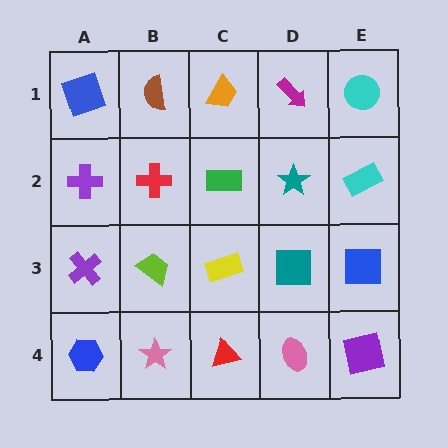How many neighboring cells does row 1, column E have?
2.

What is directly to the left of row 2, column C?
A red cross.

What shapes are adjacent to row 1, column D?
A teal star (row 2, column D), an orange trapezoid (row 1, column C), a cyan circle (row 1, column E).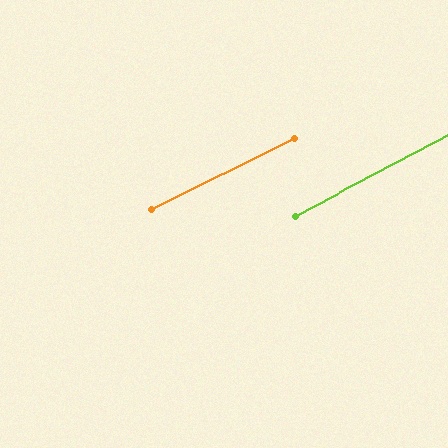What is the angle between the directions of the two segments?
Approximately 1 degree.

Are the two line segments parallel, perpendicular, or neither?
Parallel — their directions differ by only 1.0°.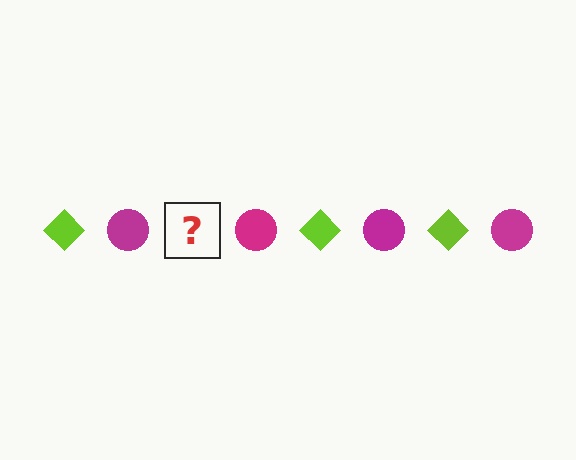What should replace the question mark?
The question mark should be replaced with a lime diamond.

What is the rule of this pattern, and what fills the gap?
The rule is that the pattern alternates between lime diamond and magenta circle. The gap should be filled with a lime diamond.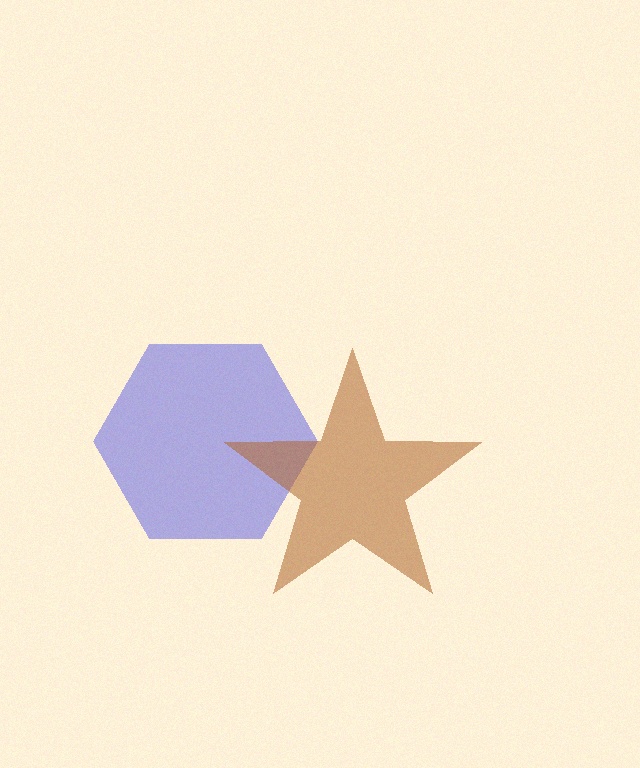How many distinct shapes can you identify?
There are 2 distinct shapes: a blue hexagon, a brown star.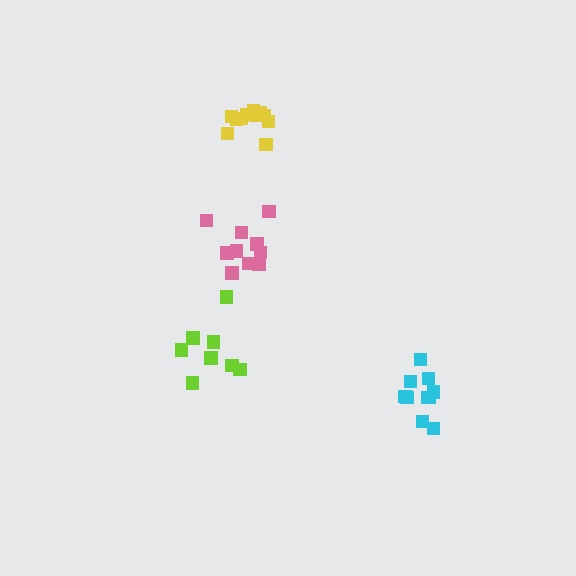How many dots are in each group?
Group 1: 10 dots, Group 2: 10 dots, Group 3: 11 dots, Group 4: 8 dots (39 total).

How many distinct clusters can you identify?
There are 4 distinct clusters.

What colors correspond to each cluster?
The clusters are colored: cyan, pink, yellow, lime.